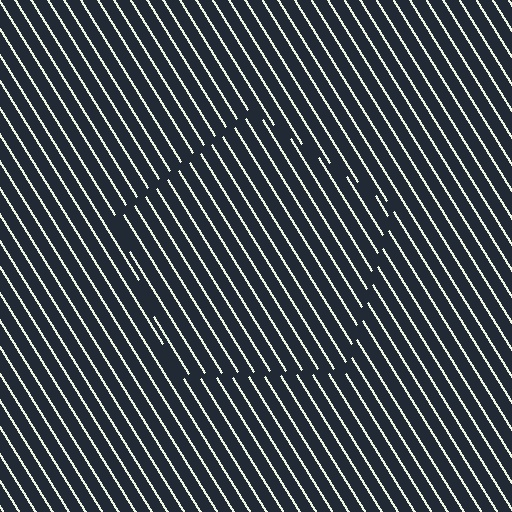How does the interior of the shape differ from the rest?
The interior of the shape contains the same grating, shifted by half a period — the contour is defined by the phase discontinuity where line-ends from the inner and outer gratings abut.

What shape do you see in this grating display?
An illusory pentagon. The interior of the shape contains the same grating, shifted by half a period — the contour is defined by the phase discontinuity where line-ends from the inner and outer gratings abut.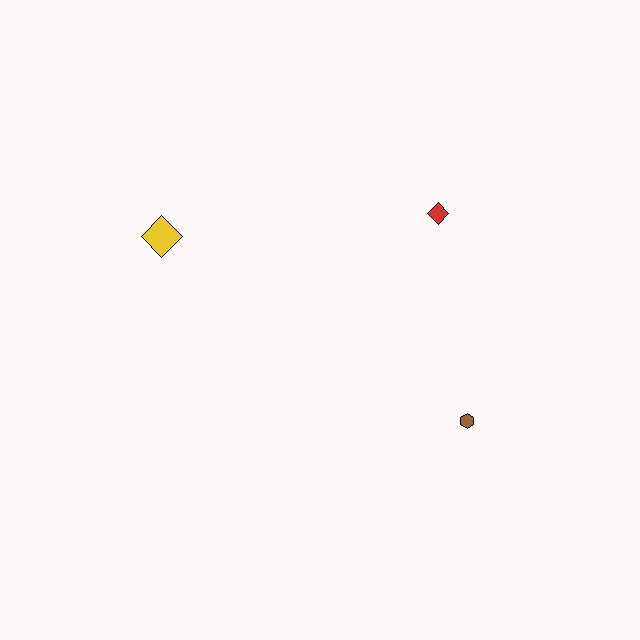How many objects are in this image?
There are 3 objects.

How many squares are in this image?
There are no squares.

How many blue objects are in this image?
There are no blue objects.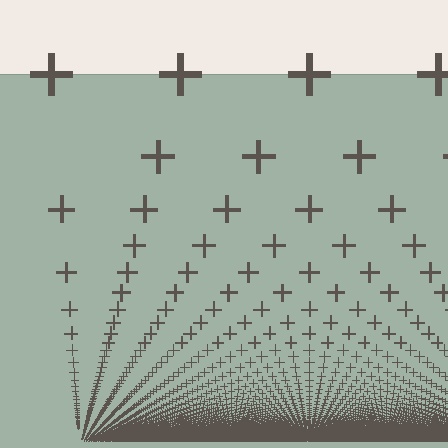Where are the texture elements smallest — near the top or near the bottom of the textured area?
Near the bottom.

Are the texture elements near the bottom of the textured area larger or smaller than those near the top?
Smaller. The gradient is inverted — elements near the bottom are smaller and denser.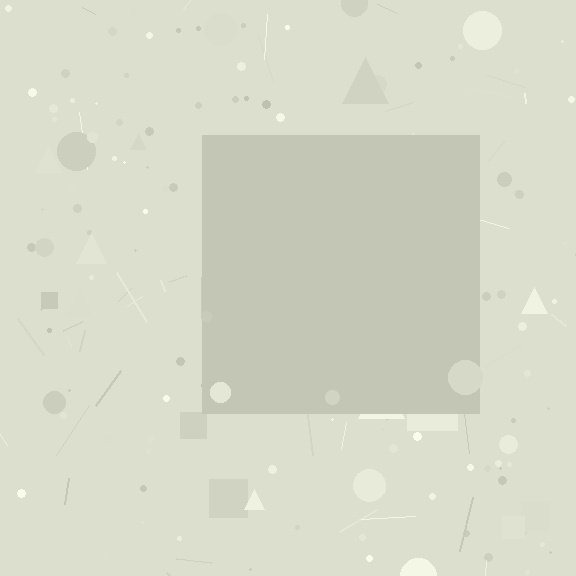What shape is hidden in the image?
A square is hidden in the image.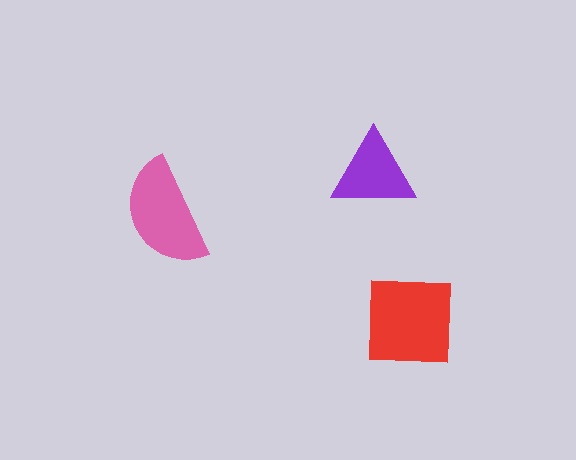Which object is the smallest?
The purple triangle.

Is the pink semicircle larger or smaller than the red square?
Smaller.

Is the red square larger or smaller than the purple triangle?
Larger.